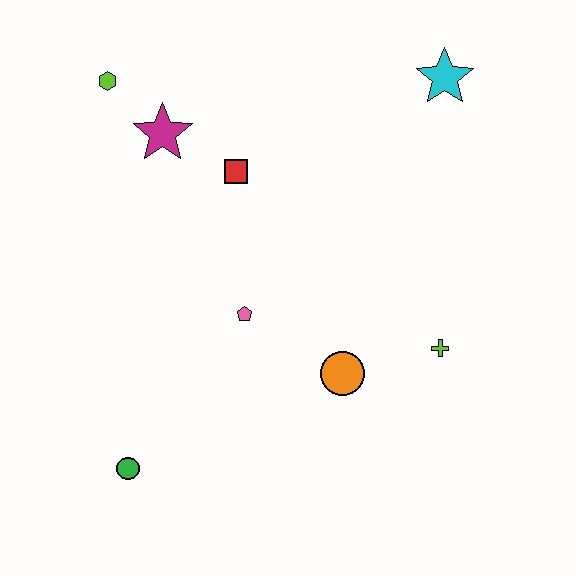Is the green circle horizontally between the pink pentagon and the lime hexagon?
Yes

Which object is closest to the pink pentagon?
The orange circle is closest to the pink pentagon.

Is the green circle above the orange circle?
No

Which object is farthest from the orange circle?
The lime hexagon is farthest from the orange circle.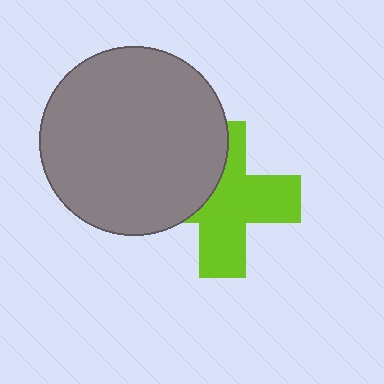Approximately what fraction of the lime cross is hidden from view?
Roughly 36% of the lime cross is hidden behind the gray circle.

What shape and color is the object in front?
The object in front is a gray circle.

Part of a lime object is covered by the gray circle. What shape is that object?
It is a cross.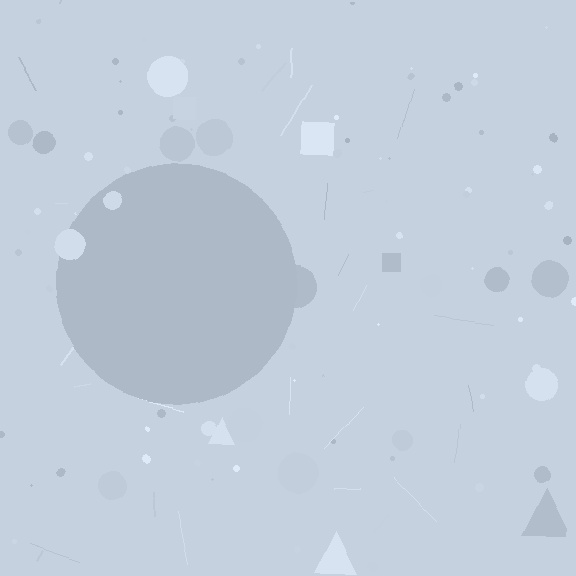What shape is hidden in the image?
A circle is hidden in the image.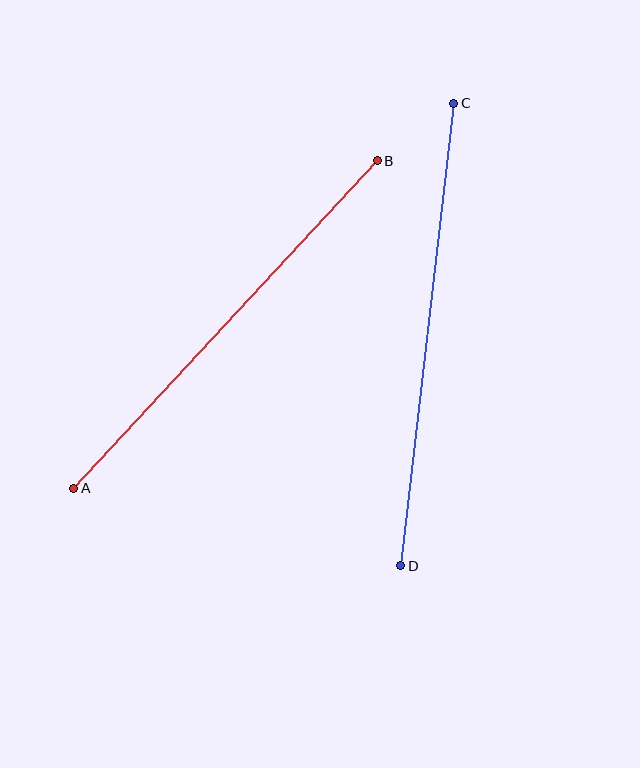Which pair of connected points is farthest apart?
Points C and D are farthest apart.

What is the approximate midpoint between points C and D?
The midpoint is at approximately (427, 335) pixels.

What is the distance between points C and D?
The distance is approximately 465 pixels.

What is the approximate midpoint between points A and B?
The midpoint is at approximately (225, 324) pixels.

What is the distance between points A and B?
The distance is approximately 447 pixels.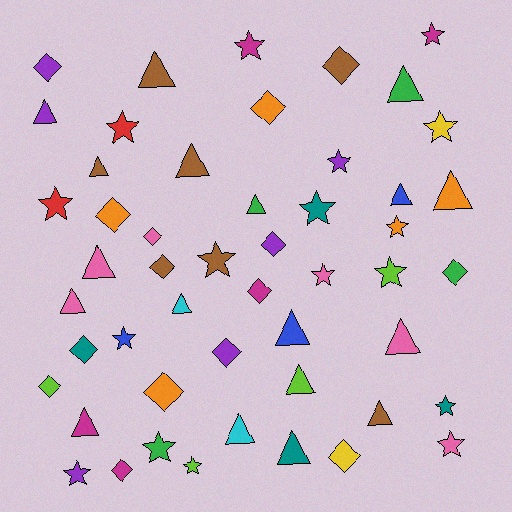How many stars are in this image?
There are 17 stars.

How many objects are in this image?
There are 50 objects.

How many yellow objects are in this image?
There are 2 yellow objects.